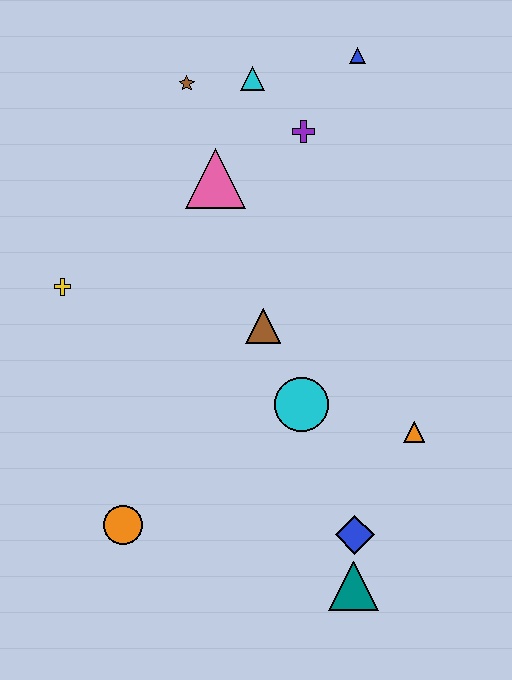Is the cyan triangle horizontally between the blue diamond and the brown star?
Yes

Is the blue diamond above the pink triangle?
No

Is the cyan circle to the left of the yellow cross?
No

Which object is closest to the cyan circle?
The brown triangle is closest to the cyan circle.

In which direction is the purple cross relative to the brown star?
The purple cross is to the right of the brown star.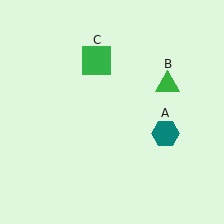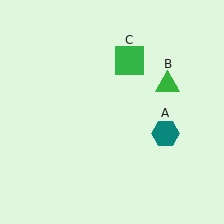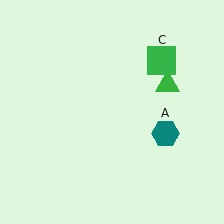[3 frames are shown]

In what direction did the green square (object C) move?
The green square (object C) moved right.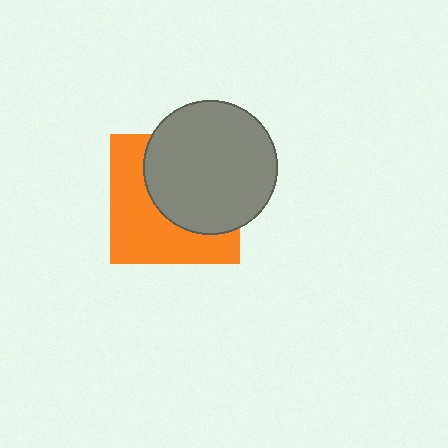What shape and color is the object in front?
The object in front is a gray circle.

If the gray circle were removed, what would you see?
You would see the complete orange square.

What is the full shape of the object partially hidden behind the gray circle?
The partially hidden object is an orange square.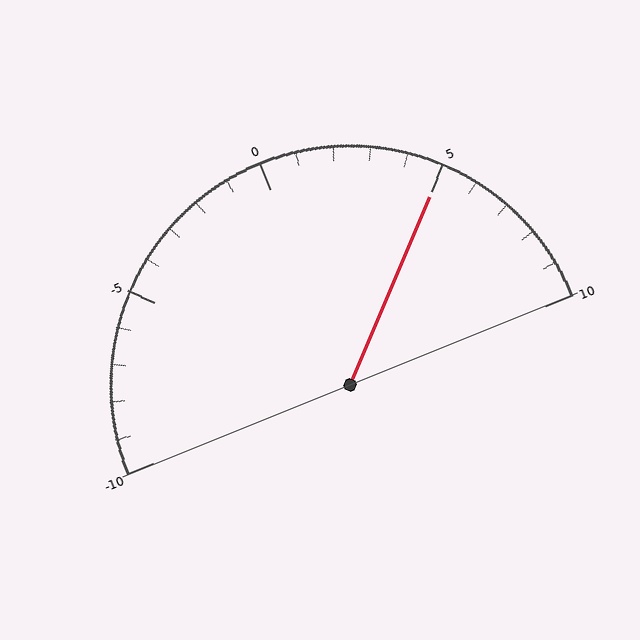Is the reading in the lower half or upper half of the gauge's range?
The reading is in the upper half of the range (-10 to 10).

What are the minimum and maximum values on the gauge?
The gauge ranges from -10 to 10.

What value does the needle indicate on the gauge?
The needle indicates approximately 5.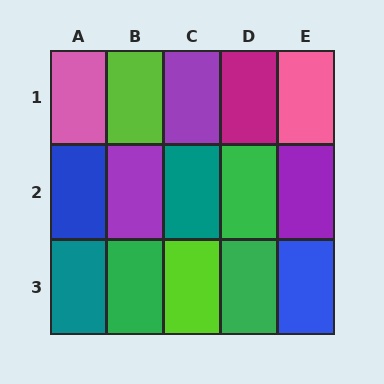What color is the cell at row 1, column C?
Purple.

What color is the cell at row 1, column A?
Pink.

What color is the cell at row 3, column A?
Teal.